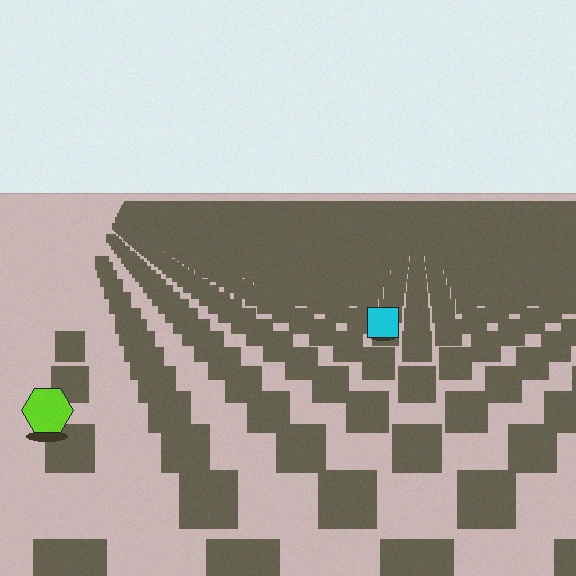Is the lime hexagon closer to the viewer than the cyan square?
Yes. The lime hexagon is closer — you can tell from the texture gradient: the ground texture is coarser near it.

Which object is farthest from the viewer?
The cyan square is farthest from the viewer. It appears smaller and the ground texture around it is denser.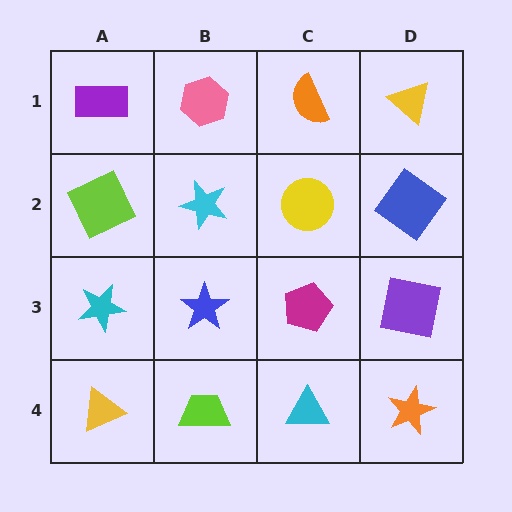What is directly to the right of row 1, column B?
An orange semicircle.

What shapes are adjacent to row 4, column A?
A cyan star (row 3, column A), a lime trapezoid (row 4, column B).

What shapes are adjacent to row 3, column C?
A yellow circle (row 2, column C), a cyan triangle (row 4, column C), a blue star (row 3, column B), a purple square (row 3, column D).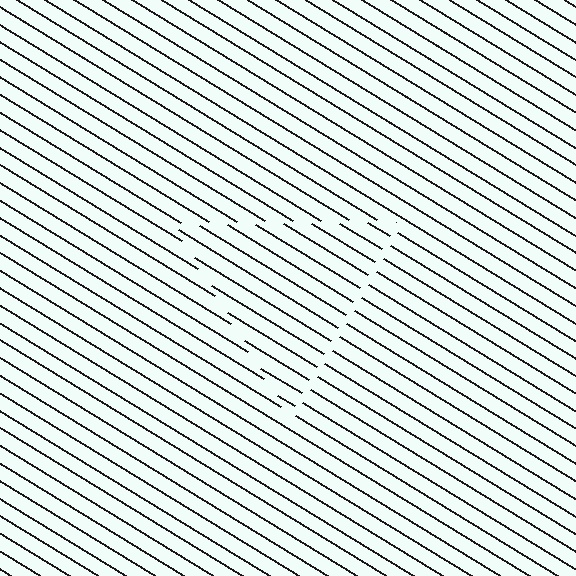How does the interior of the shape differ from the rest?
The interior of the shape contains the same grating, shifted by half a period — the contour is defined by the phase discontinuity where line-ends from the inner and outer gratings abut.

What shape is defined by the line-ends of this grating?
An illusory triangle. The interior of the shape contains the same grating, shifted by half a period — the contour is defined by the phase discontinuity where line-ends from the inner and outer gratings abut.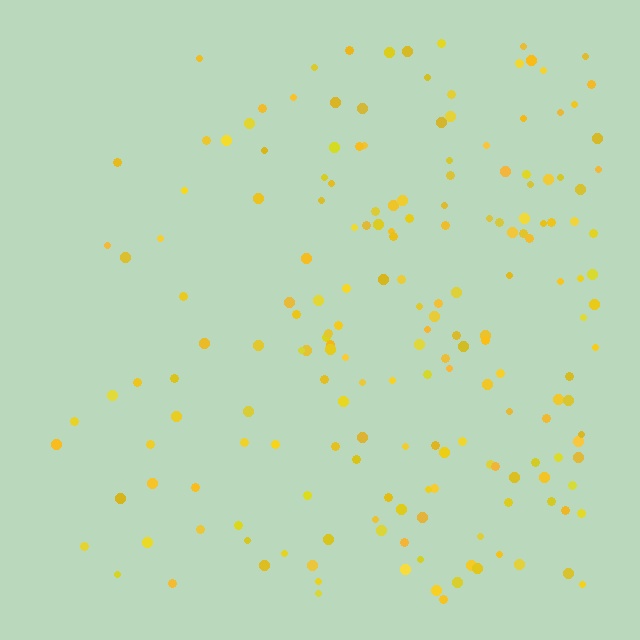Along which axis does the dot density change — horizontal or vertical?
Horizontal.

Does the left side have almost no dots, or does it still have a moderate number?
Still a moderate number, just noticeably fewer than the right.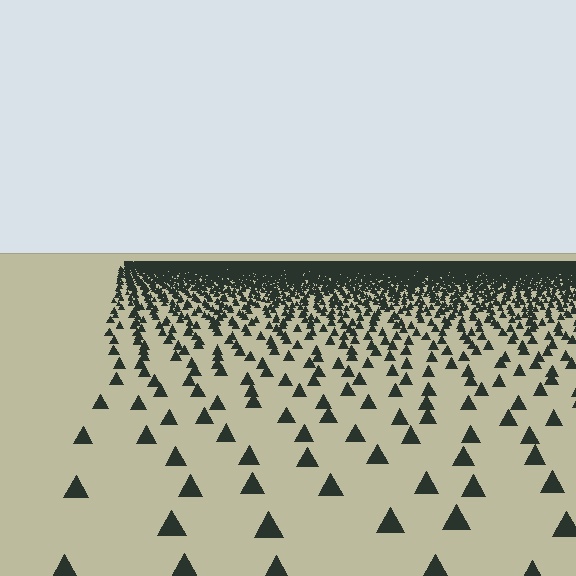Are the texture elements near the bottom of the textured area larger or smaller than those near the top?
Larger. Near the bottom, elements are closer to the viewer and appear at a bigger on-screen size.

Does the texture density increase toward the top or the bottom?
Density increases toward the top.